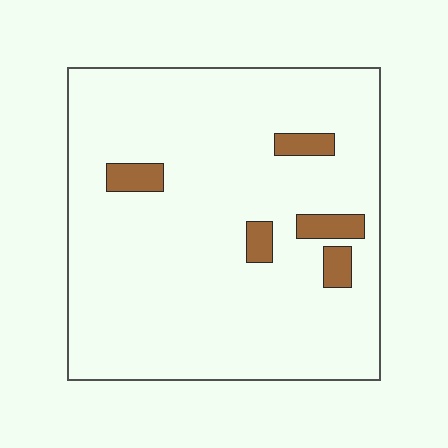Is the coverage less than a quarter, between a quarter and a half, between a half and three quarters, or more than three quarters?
Less than a quarter.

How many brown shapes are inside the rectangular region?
5.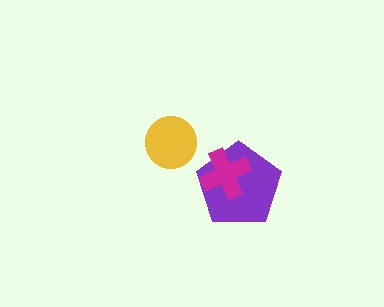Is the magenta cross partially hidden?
No, no other shape covers it.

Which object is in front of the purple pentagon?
The magenta cross is in front of the purple pentagon.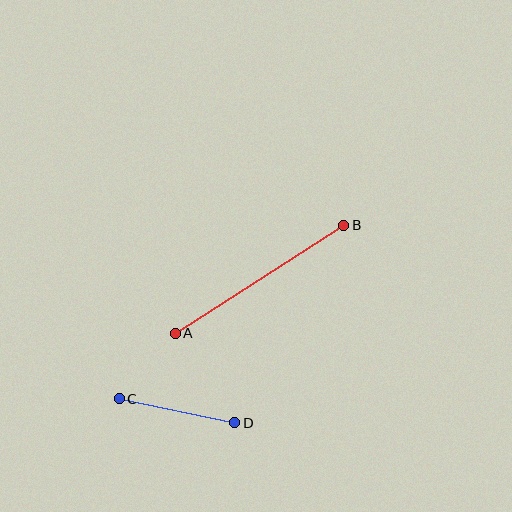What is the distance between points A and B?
The distance is approximately 200 pixels.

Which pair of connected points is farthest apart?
Points A and B are farthest apart.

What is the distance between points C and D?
The distance is approximately 118 pixels.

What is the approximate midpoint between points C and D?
The midpoint is at approximately (177, 411) pixels.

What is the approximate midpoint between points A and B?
The midpoint is at approximately (259, 279) pixels.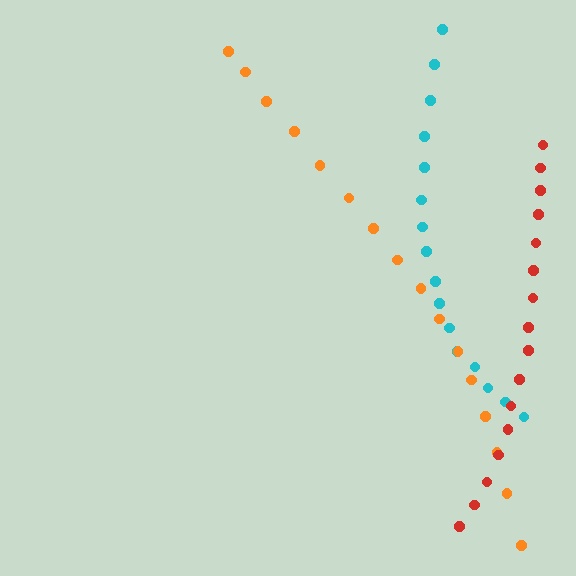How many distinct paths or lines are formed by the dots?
There are 3 distinct paths.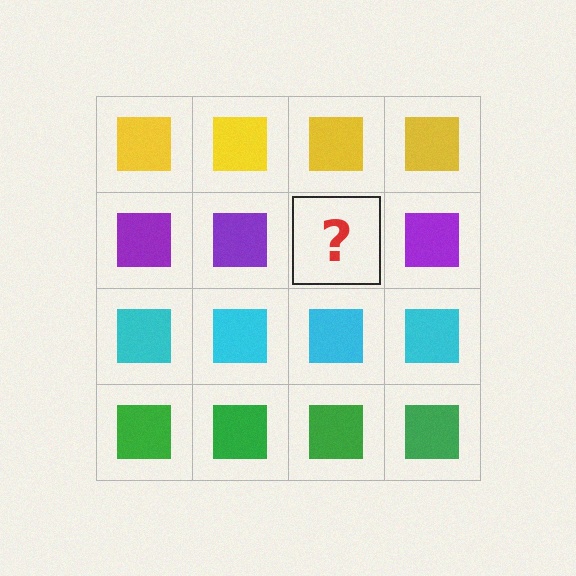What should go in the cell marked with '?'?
The missing cell should contain a purple square.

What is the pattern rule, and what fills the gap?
The rule is that each row has a consistent color. The gap should be filled with a purple square.